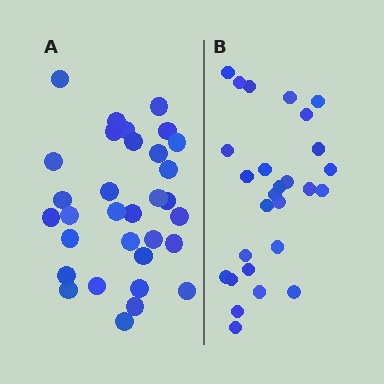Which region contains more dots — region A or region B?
Region A (the left region) has more dots.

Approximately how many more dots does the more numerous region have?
Region A has about 5 more dots than region B.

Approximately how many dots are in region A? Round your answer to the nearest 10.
About 30 dots. (The exact count is 32, which rounds to 30.)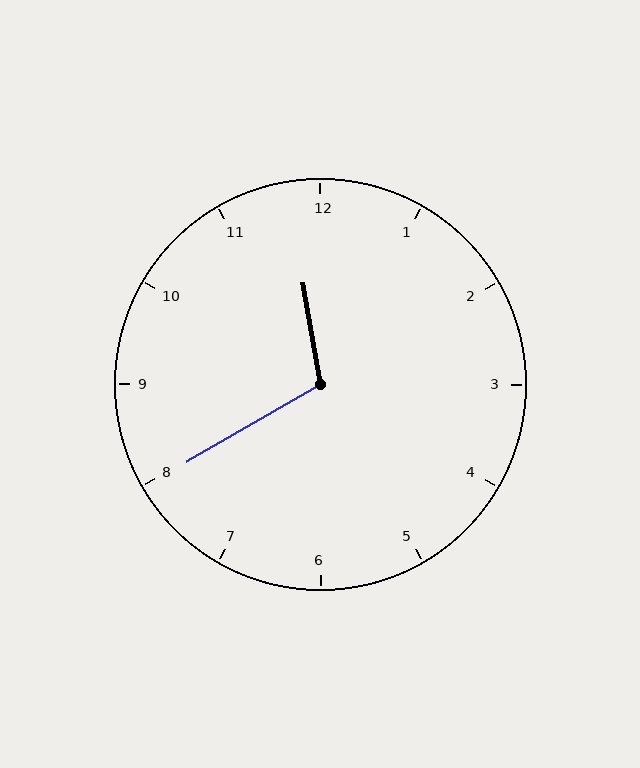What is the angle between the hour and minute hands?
Approximately 110 degrees.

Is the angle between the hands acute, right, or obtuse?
It is obtuse.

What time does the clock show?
11:40.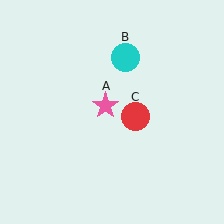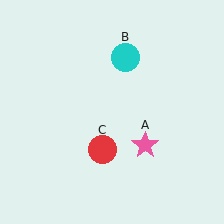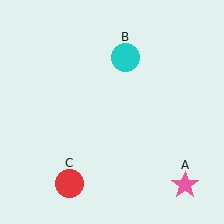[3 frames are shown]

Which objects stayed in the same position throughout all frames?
Cyan circle (object B) remained stationary.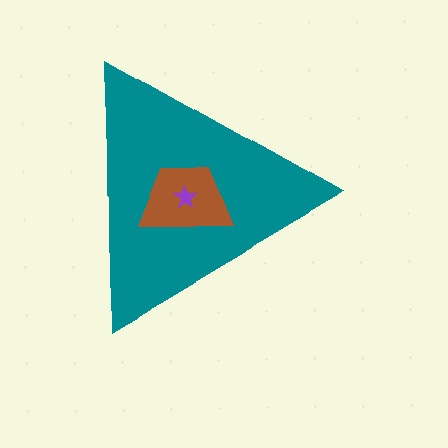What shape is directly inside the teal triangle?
The brown trapezoid.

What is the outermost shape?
The teal triangle.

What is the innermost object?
The purple star.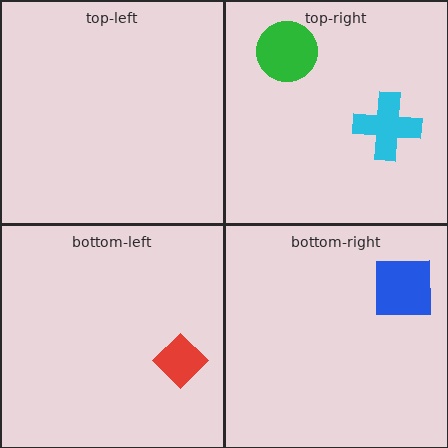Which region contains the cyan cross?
The top-right region.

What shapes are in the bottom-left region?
The red diamond.